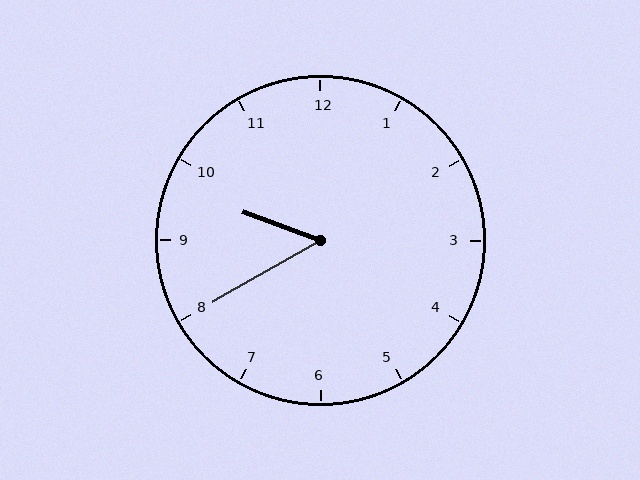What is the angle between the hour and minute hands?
Approximately 50 degrees.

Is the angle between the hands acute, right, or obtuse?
It is acute.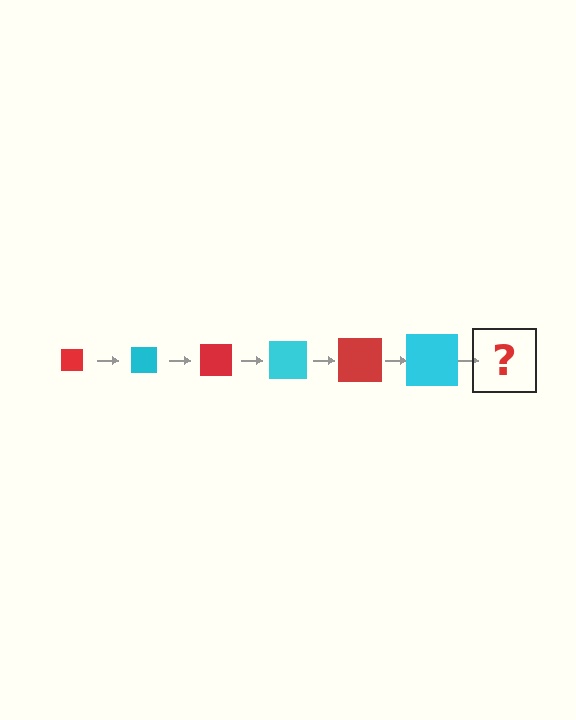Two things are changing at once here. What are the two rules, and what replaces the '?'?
The two rules are that the square grows larger each step and the color cycles through red and cyan. The '?' should be a red square, larger than the previous one.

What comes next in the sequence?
The next element should be a red square, larger than the previous one.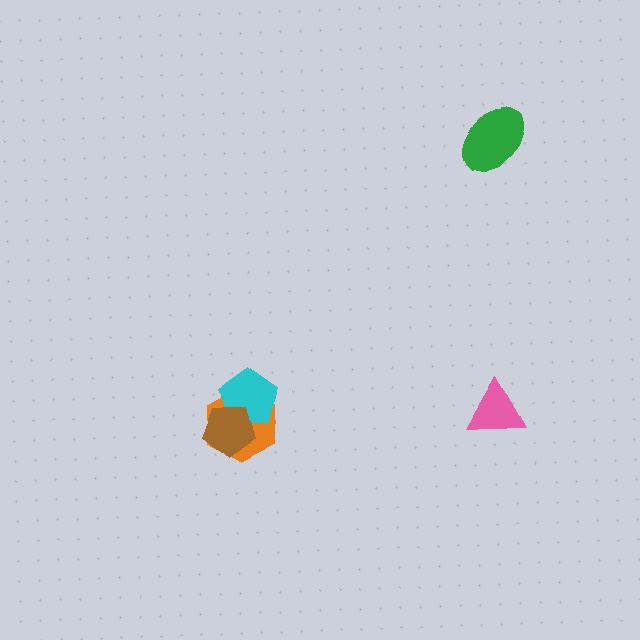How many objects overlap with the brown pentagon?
2 objects overlap with the brown pentagon.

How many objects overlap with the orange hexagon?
2 objects overlap with the orange hexagon.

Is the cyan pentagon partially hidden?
Yes, it is partially covered by another shape.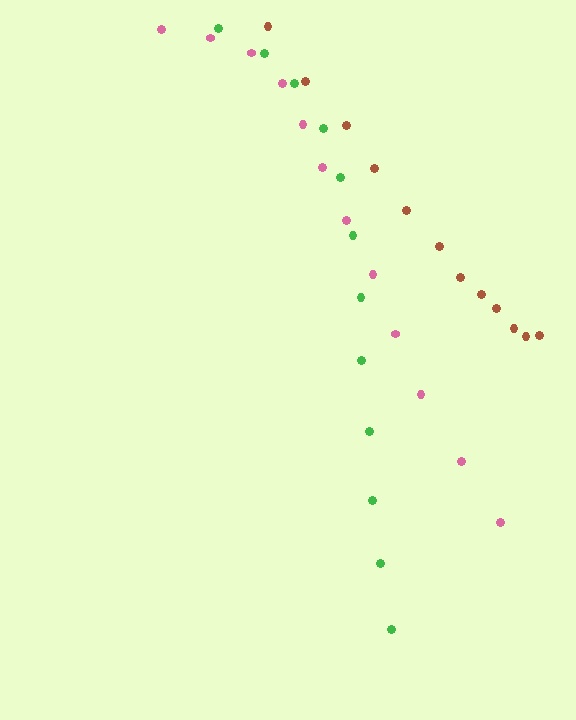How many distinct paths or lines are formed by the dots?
There are 3 distinct paths.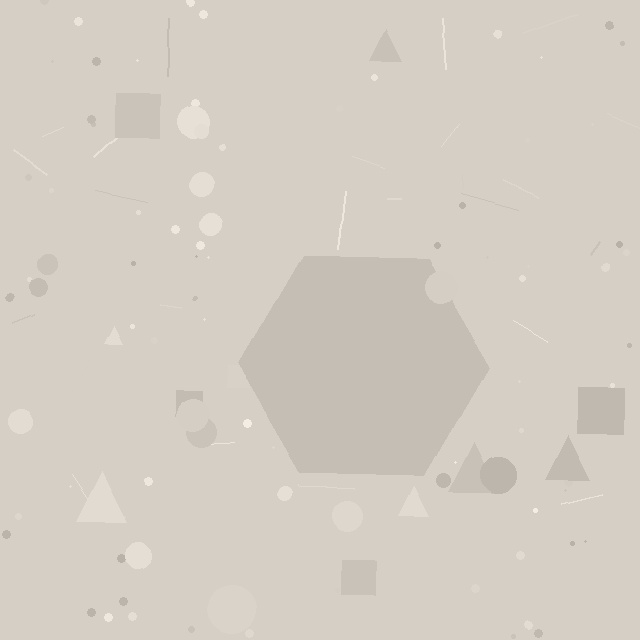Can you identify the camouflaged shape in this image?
The camouflaged shape is a hexagon.